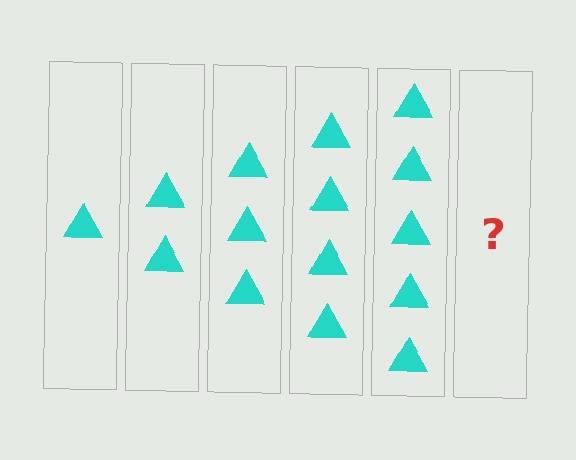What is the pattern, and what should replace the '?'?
The pattern is that each step adds one more triangle. The '?' should be 6 triangles.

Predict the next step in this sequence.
The next step is 6 triangles.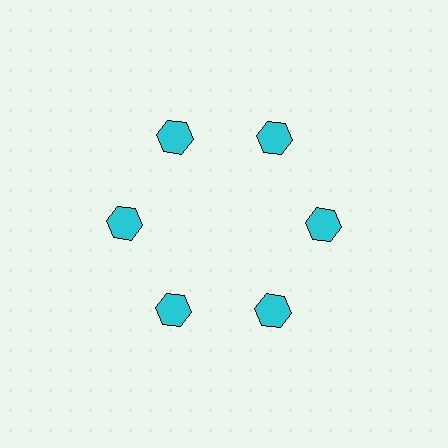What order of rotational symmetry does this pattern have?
This pattern has 6-fold rotational symmetry.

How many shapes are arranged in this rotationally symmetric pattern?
There are 6 shapes, arranged in 6 groups of 1.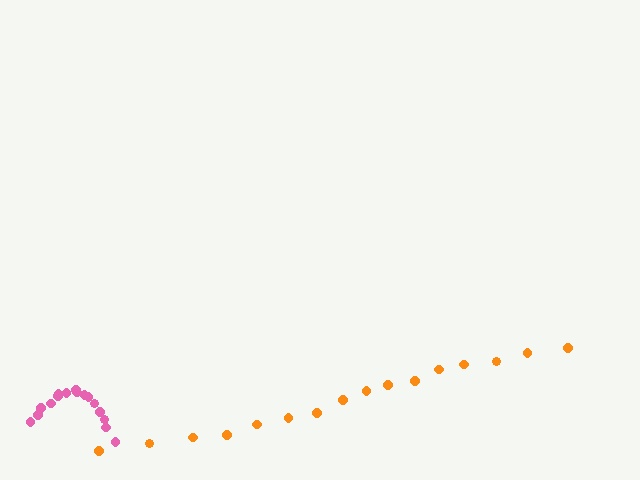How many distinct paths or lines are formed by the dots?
There are 2 distinct paths.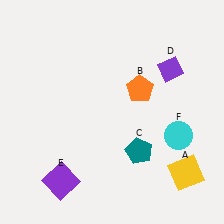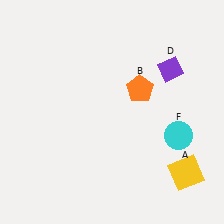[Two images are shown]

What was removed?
The teal pentagon (C), the purple square (E) were removed in Image 2.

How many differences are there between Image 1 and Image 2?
There are 2 differences between the two images.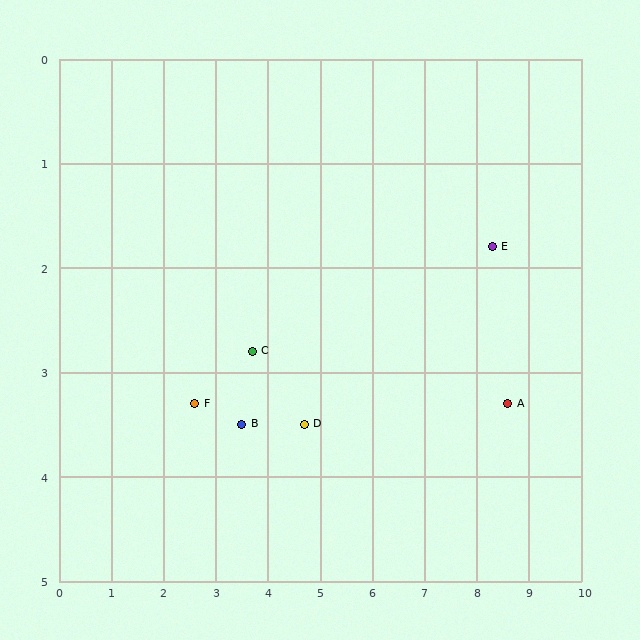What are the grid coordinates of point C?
Point C is at approximately (3.7, 2.8).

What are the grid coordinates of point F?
Point F is at approximately (2.6, 3.3).